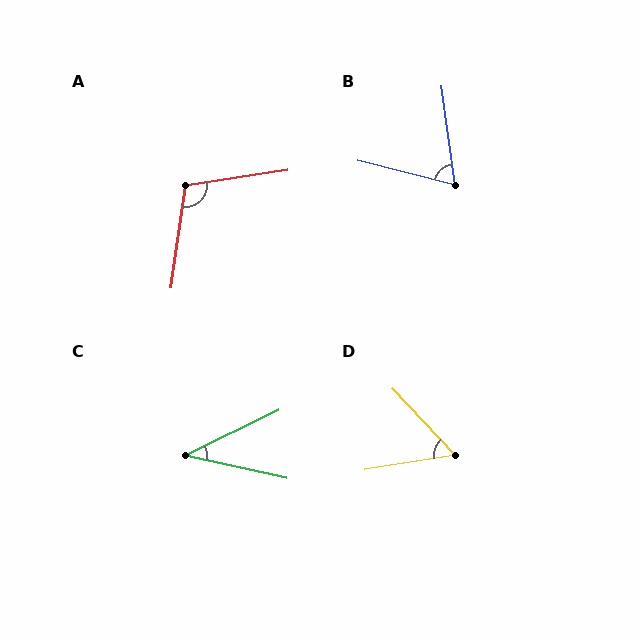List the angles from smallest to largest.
C (39°), D (56°), B (68°), A (107°).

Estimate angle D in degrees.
Approximately 56 degrees.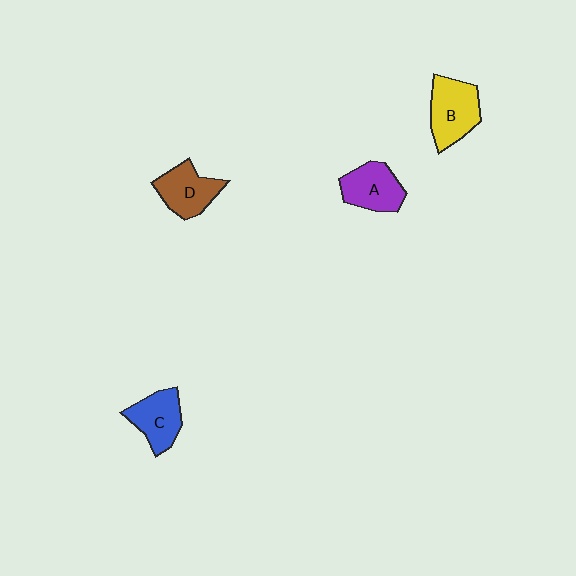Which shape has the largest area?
Shape B (yellow).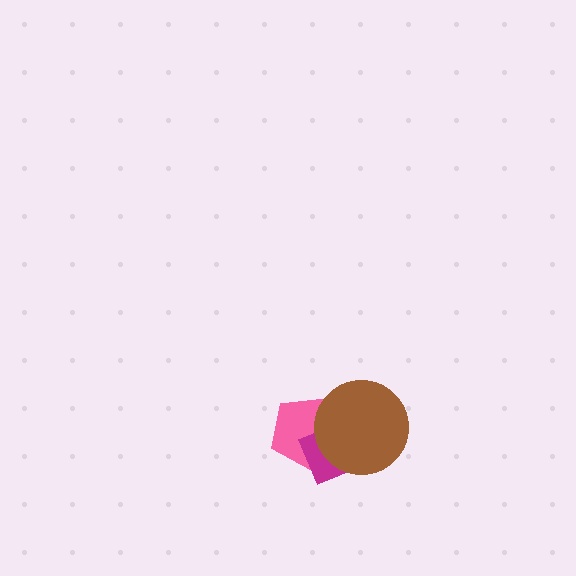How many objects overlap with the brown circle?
2 objects overlap with the brown circle.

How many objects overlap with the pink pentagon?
2 objects overlap with the pink pentagon.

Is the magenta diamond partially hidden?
Yes, it is partially covered by another shape.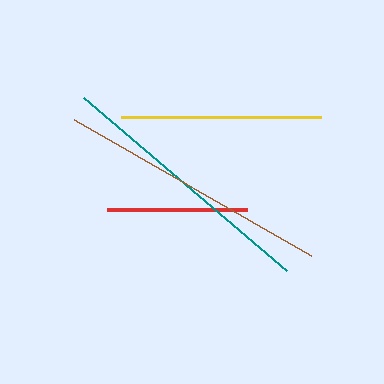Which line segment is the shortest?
The red line is the shortest at approximately 140 pixels.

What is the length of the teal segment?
The teal segment is approximately 267 pixels long.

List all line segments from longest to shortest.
From longest to shortest: brown, teal, yellow, red.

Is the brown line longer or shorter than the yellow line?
The brown line is longer than the yellow line.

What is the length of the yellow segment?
The yellow segment is approximately 200 pixels long.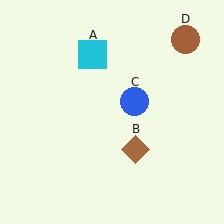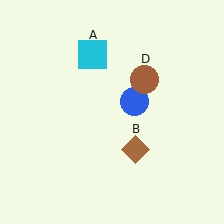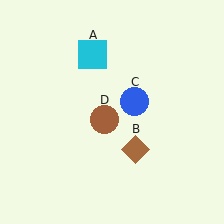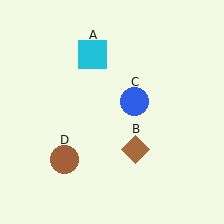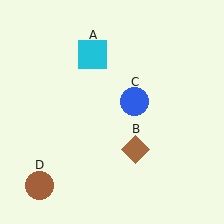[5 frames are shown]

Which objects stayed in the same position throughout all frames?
Cyan square (object A) and brown diamond (object B) and blue circle (object C) remained stationary.